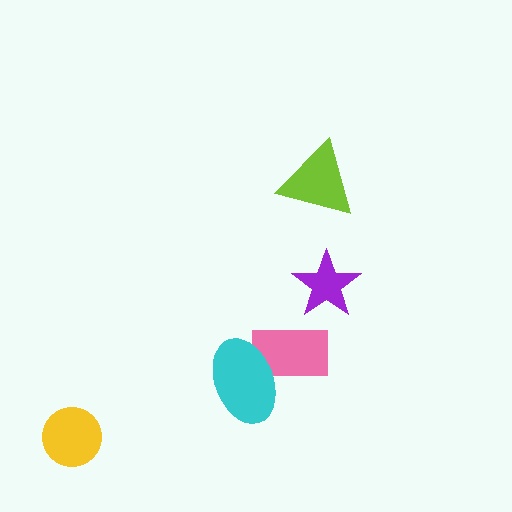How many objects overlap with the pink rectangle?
1 object overlaps with the pink rectangle.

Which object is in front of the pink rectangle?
The cyan ellipse is in front of the pink rectangle.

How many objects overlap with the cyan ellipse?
1 object overlaps with the cyan ellipse.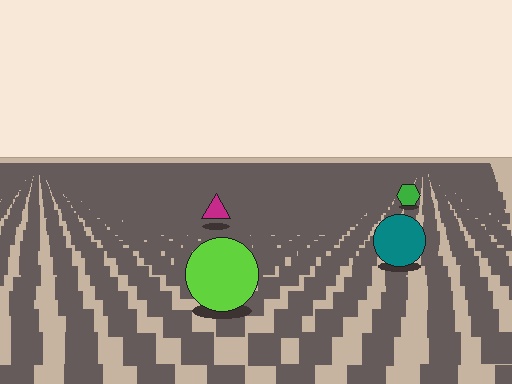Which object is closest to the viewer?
The lime circle is closest. The texture marks near it are larger and more spread out.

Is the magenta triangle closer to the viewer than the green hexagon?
Yes. The magenta triangle is closer — you can tell from the texture gradient: the ground texture is coarser near it.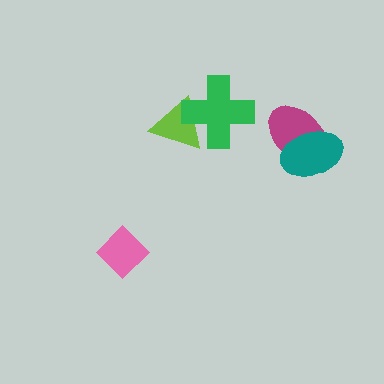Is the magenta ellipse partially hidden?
Yes, it is partially covered by another shape.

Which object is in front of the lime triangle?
The green cross is in front of the lime triangle.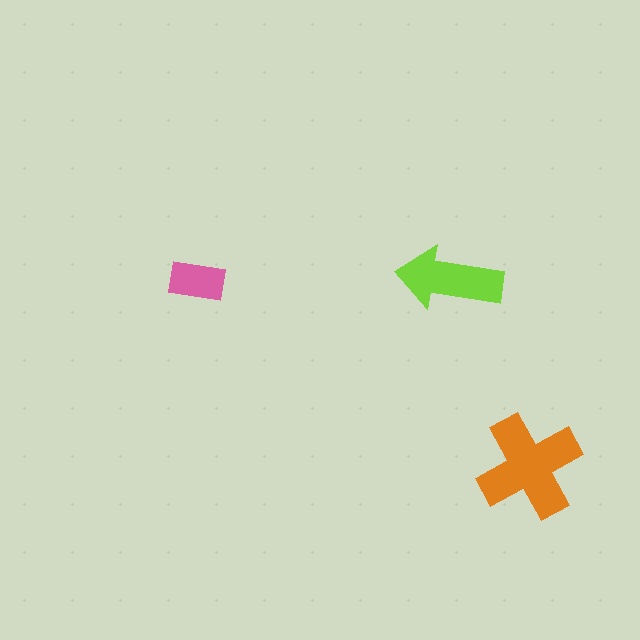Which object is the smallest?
The pink rectangle.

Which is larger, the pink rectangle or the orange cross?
The orange cross.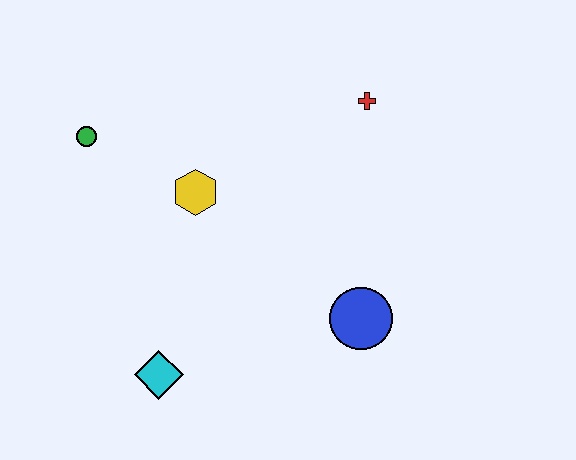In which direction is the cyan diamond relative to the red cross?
The cyan diamond is below the red cross.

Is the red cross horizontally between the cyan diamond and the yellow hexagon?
No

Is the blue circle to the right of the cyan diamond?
Yes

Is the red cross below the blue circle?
No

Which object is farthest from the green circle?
The blue circle is farthest from the green circle.